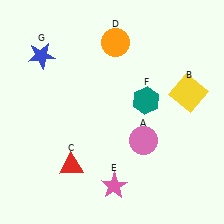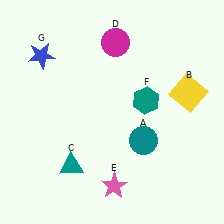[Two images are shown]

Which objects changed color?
A changed from pink to teal. C changed from red to teal. D changed from orange to magenta.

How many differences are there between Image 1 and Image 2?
There are 3 differences between the two images.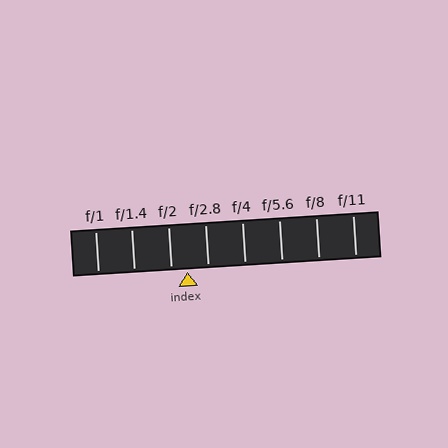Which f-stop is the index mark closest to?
The index mark is closest to f/2.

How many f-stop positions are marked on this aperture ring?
There are 8 f-stop positions marked.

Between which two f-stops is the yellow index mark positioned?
The index mark is between f/2 and f/2.8.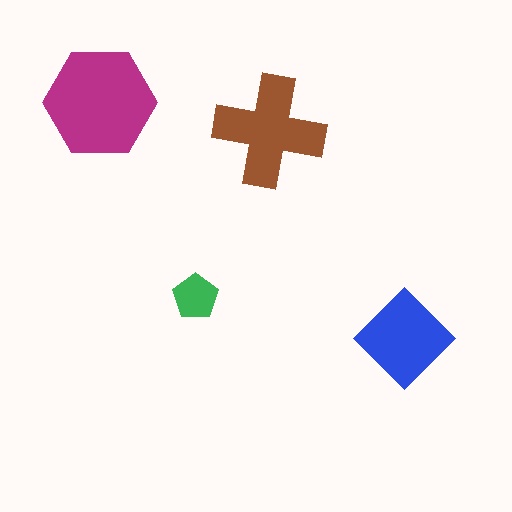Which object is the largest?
The magenta hexagon.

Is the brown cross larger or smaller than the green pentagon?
Larger.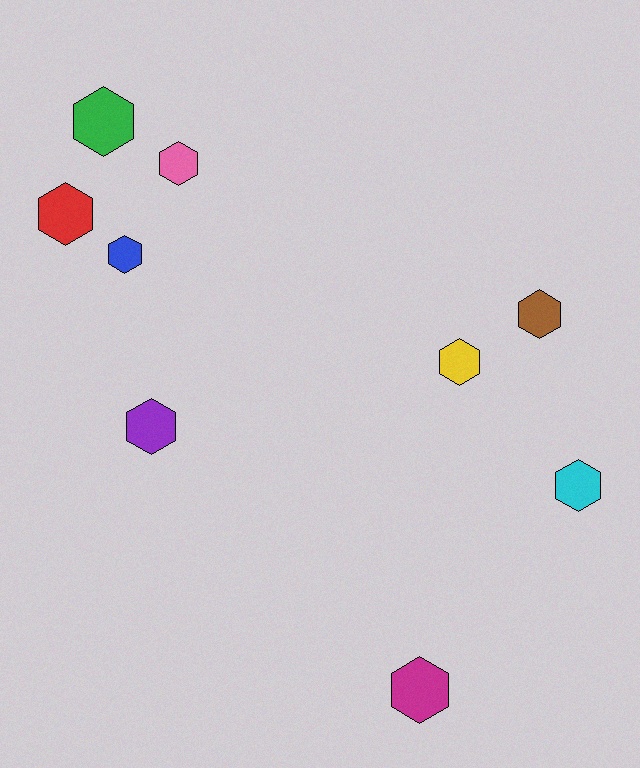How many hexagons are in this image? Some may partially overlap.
There are 9 hexagons.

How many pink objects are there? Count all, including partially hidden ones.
There is 1 pink object.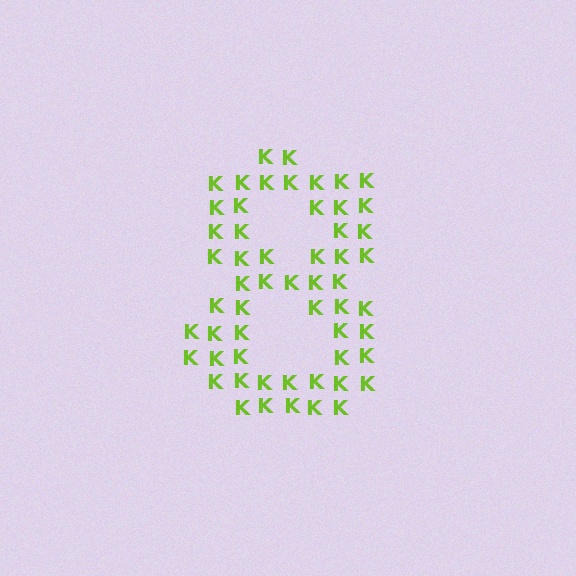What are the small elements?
The small elements are letter K's.